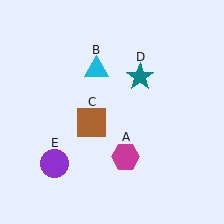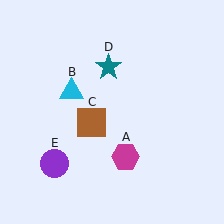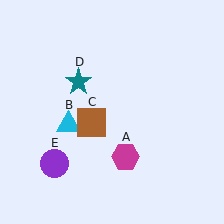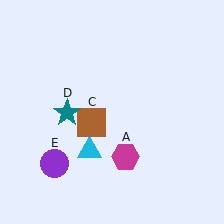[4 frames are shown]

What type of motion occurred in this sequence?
The cyan triangle (object B), teal star (object D) rotated counterclockwise around the center of the scene.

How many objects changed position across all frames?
2 objects changed position: cyan triangle (object B), teal star (object D).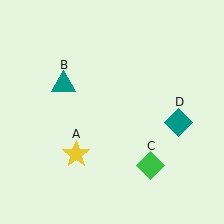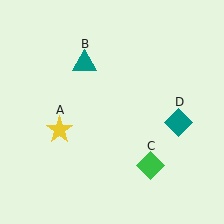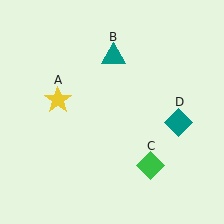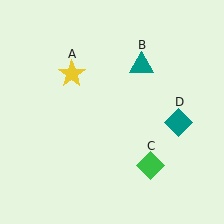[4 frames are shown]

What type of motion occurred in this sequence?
The yellow star (object A), teal triangle (object B) rotated clockwise around the center of the scene.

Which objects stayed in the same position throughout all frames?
Green diamond (object C) and teal diamond (object D) remained stationary.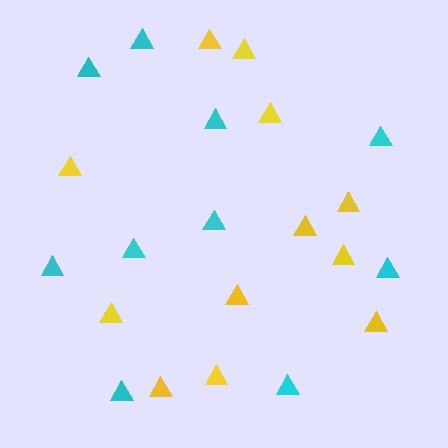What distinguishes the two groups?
There are 2 groups: one group of yellow triangles (12) and one group of cyan triangles (10).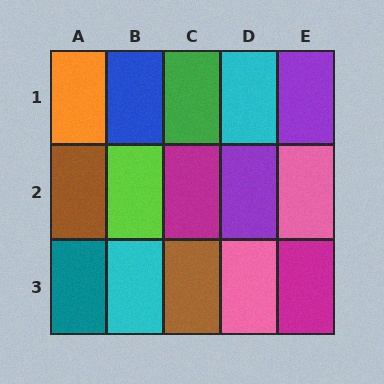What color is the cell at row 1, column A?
Orange.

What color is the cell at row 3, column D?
Pink.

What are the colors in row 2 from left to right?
Brown, lime, magenta, purple, pink.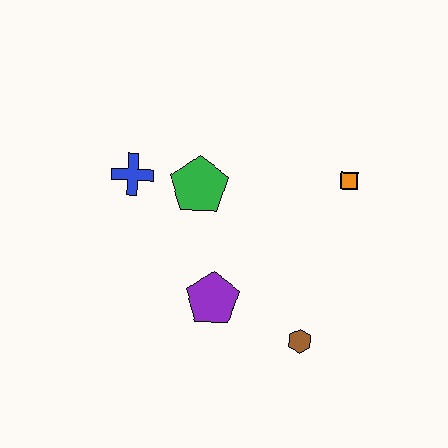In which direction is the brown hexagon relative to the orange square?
The brown hexagon is below the orange square.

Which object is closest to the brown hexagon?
The purple pentagon is closest to the brown hexagon.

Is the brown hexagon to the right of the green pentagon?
Yes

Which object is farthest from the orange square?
The blue cross is farthest from the orange square.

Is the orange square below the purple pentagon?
No